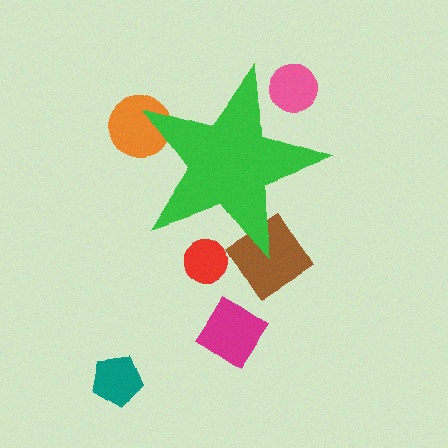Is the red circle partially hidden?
Yes, the red circle is partially hidden behind the green star.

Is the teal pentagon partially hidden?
No, the teal pentagon is fully visible.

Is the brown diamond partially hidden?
Yes, the brown diamond is partially hidden behind the green star.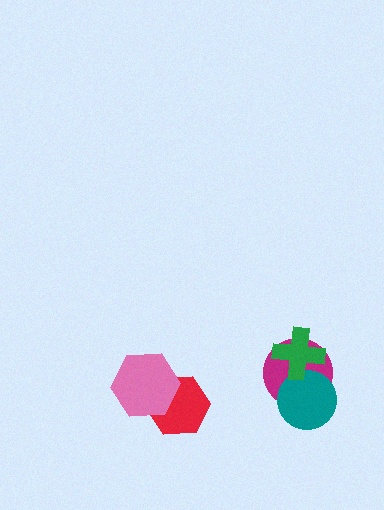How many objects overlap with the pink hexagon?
1 object overlaps with the pink hexagon.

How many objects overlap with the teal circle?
2 objects overlap with the teal circle.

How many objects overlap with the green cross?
2 objects overlap with the green cross.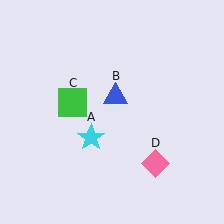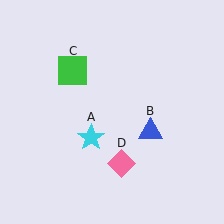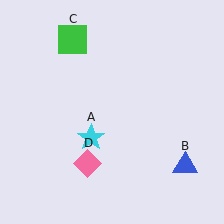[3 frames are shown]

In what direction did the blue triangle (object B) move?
The blue triangle (object B) moved down and to the right.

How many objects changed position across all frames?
3 objects changed position: blue triangle (object B), green square (object C), pink diamond (object D).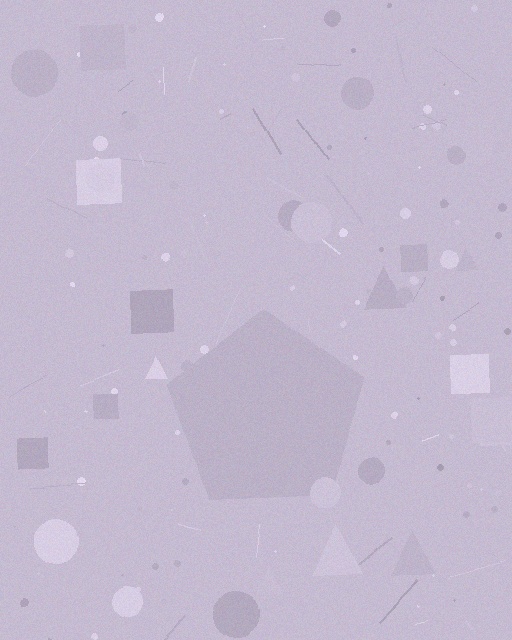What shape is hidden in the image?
A pentagon is hidden in the image.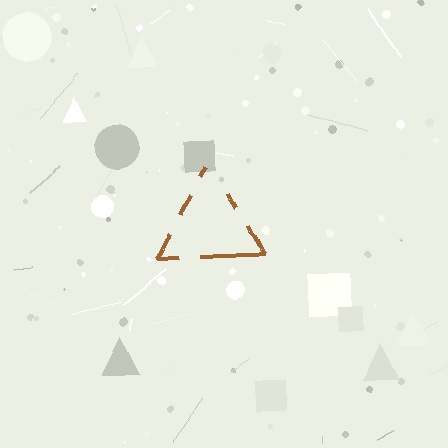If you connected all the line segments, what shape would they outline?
They would outline a triangle.